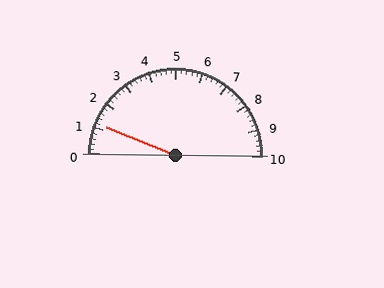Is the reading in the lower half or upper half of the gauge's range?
The reading is in the lower half of the range (0 to 10).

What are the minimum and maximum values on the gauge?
The gauge ranges from 0 to 10.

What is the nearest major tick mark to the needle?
The nearest major tick mark is 1.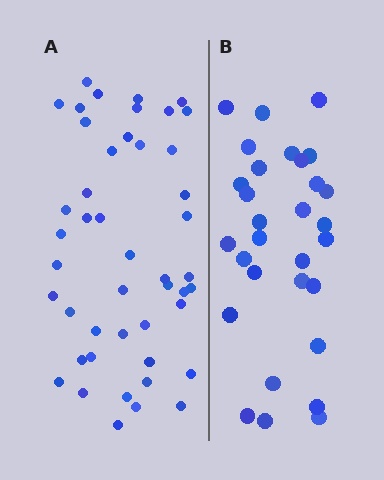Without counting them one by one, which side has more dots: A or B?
Region A (the left region) has more dots.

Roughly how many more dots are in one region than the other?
Region A has approximately 15 more dots than region B.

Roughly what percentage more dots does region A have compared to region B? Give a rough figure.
About 55% more.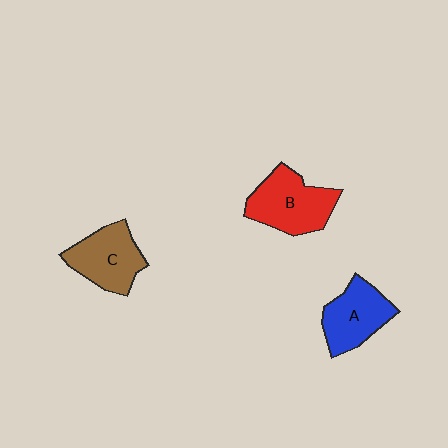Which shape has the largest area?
Shape B (red).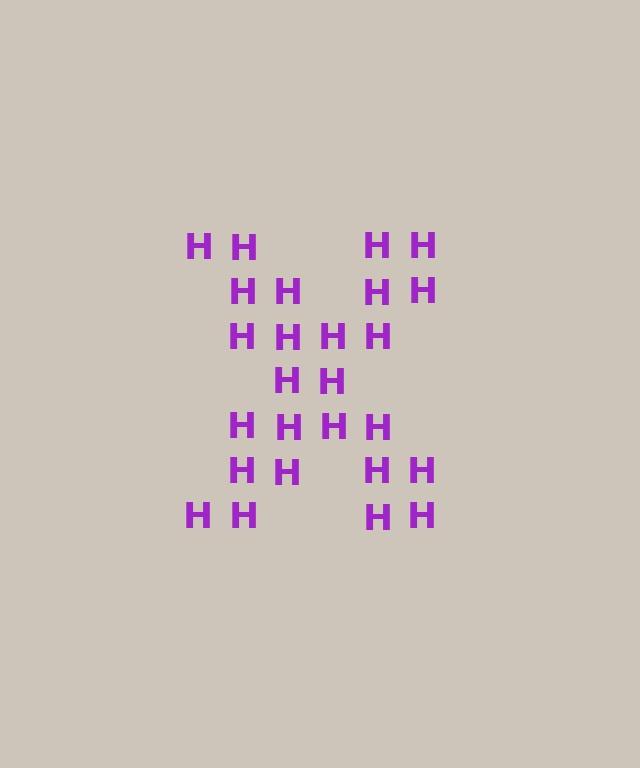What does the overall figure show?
The overall figure shows the letter X.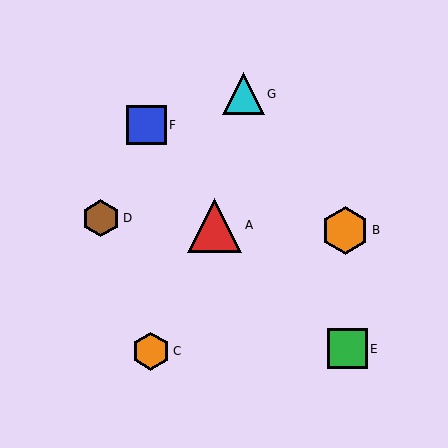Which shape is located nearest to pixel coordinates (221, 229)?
The red triangle (labeled A) at (215, 225) is nearest to that location.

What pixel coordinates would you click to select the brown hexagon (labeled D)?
Click at (101, 218) to select the brown hexagon D.